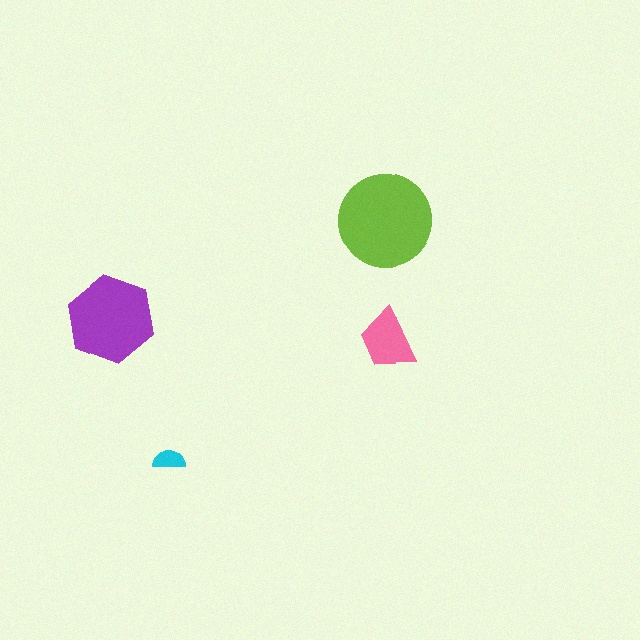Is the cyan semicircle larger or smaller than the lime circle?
Smaller.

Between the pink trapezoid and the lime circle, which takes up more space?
The lime circle.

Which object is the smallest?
The cyan semicircle.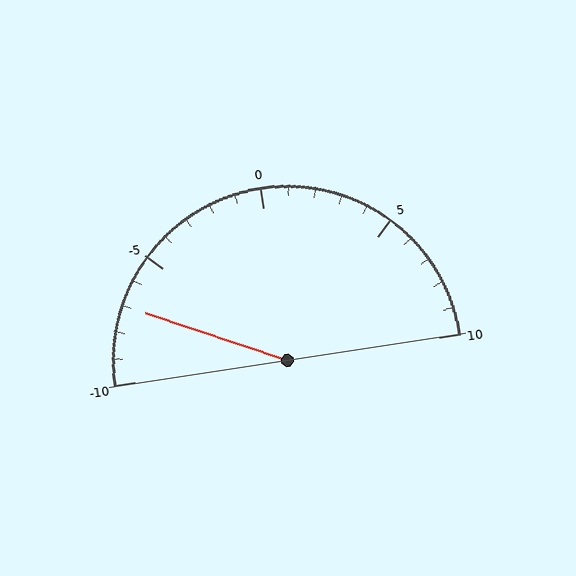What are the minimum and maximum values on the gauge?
The gauge ranges from -10 to 10.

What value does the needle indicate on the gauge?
The needle indicates approximately -7.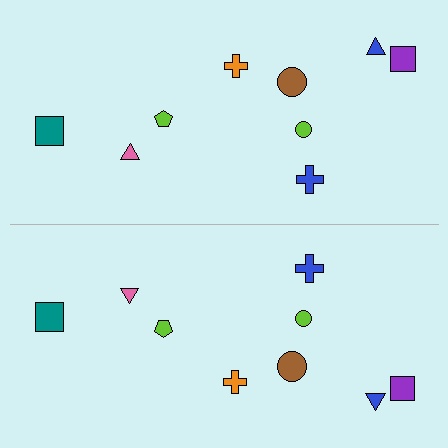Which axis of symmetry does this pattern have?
The pattern has a horizontal axis of symmetry running through the center of the image.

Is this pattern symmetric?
Yes, this pattern has bilateral (reflection) symmetry.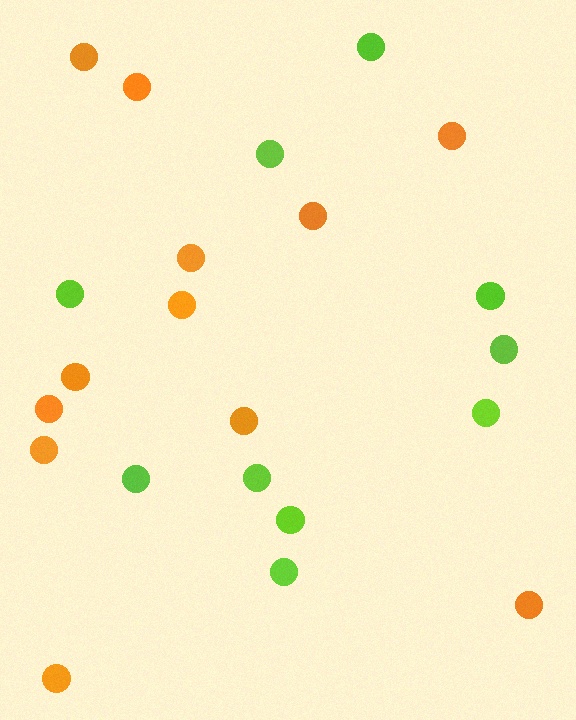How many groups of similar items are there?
There are 2 groups: one group of orange circles (12) and one group of lime circles (10).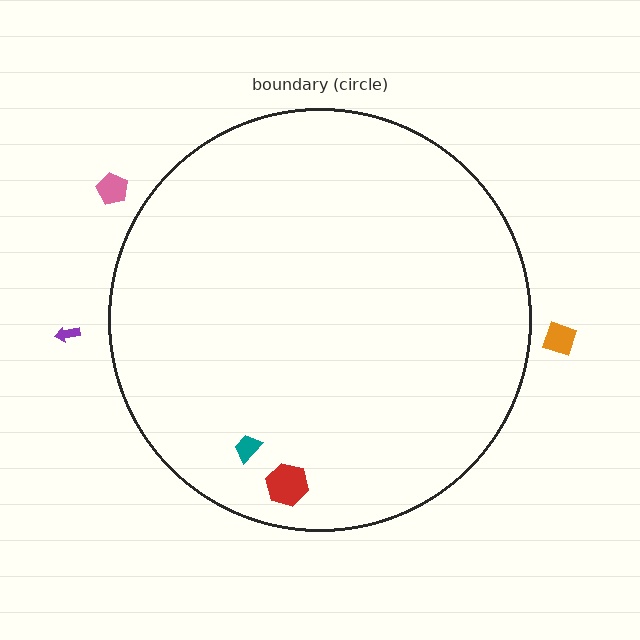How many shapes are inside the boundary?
2 inside, 3 outside.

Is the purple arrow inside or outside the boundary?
Outside.